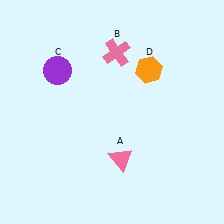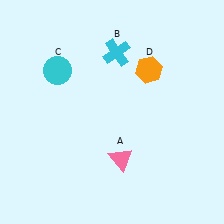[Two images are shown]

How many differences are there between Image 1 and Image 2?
There are 2 differences between the two images.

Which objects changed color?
B changed from pink to cyan. C changed from purple to cyan.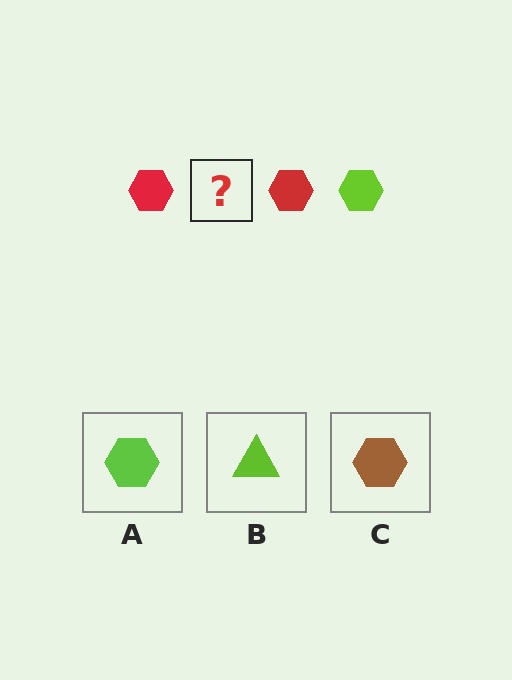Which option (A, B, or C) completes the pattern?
A.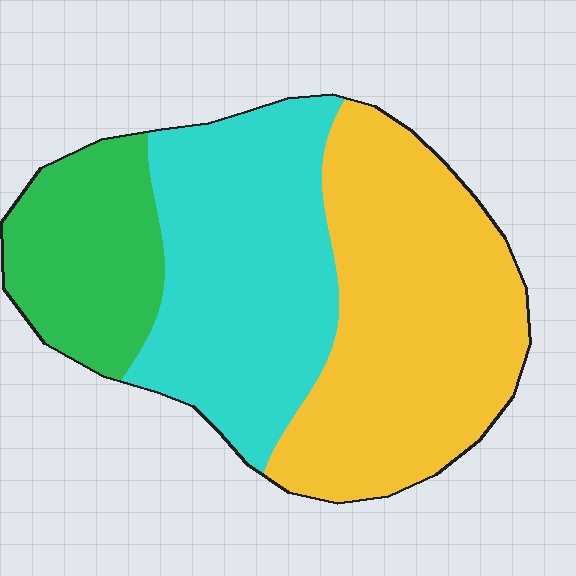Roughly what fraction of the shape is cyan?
Cyan takes up about three eighths (3/8) of the shape.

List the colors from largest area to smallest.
From largest to smallest: yellow, cyan, green.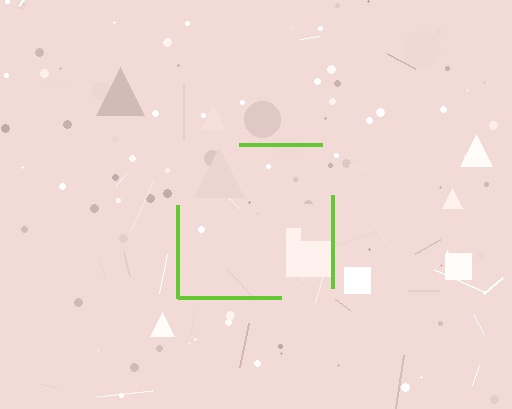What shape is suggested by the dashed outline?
The dashed outline suggests a square.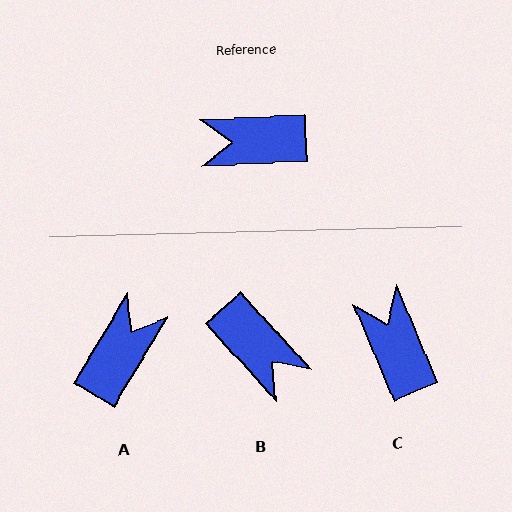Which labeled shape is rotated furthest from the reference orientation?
B, about 130 degrees away.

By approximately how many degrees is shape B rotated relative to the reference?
Approximately 130 degrees counter-clockwise.